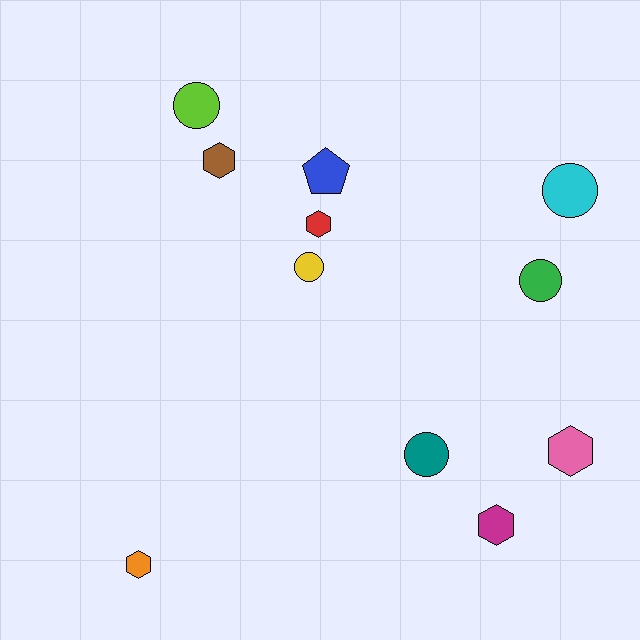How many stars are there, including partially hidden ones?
There are no stars.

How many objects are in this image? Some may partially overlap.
There are 11 objects.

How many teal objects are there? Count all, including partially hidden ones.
There is 1 teal object.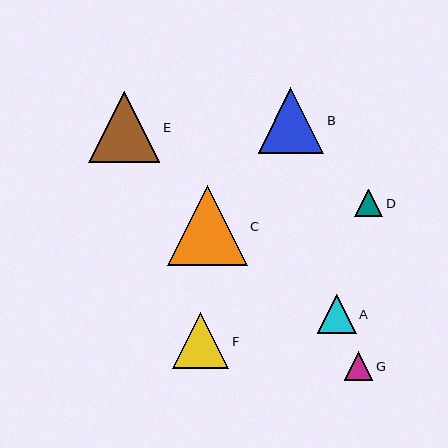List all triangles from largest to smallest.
From largest to smallest: C, E, B, F, A, G, D.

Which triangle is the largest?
Triangle C is the largest with a size of approximately 80 pixels.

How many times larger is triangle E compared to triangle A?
Triangle E is approximately 1.8 times the size of triangle A.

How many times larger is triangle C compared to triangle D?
Triangle C is approximately 2.9 times the size of triangle D.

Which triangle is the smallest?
Triangle D is the smallest with a size of approximately 28 pixels.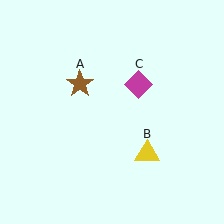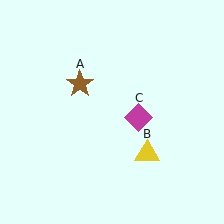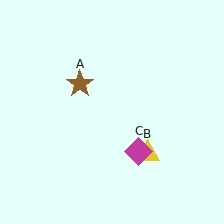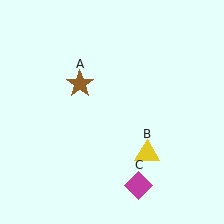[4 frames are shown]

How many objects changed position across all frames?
1 object changed position: magenta diamond (object C).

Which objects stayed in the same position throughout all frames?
Brown star (object A) and yellow triangle (object B) remained stationary.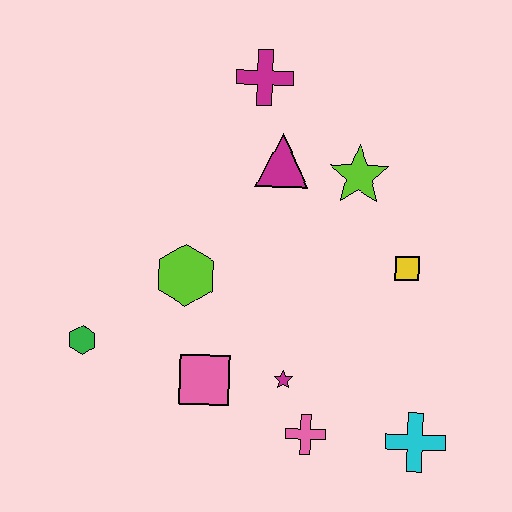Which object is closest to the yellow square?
The lime star is closest to the yellow square.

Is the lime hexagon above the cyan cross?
Yes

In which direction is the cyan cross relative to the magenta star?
The cyan cross is to the right of the magenta star.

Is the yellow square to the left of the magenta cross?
No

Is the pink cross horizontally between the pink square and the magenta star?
No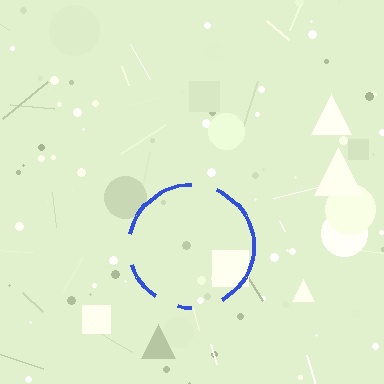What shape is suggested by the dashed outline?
The dashed outline suggests a circle.